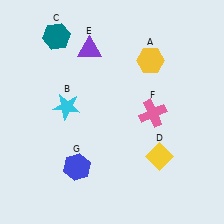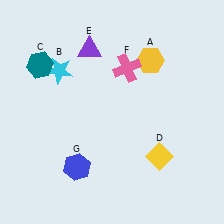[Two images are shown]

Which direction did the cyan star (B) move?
The cyan star (B) moved up.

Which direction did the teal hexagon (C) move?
The teal hexagon (C) moved down.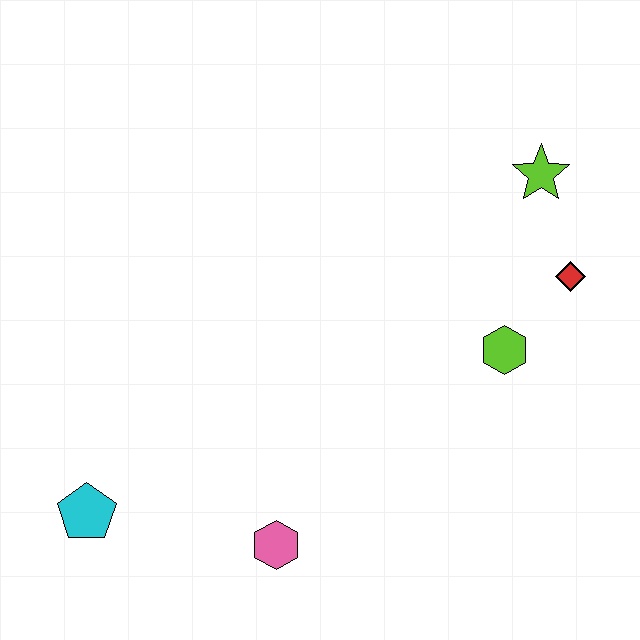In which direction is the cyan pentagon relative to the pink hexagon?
The cyan pentagon is to the left of the pink hexagon.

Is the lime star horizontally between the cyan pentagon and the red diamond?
Yes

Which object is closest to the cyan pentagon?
The pink hexagon is closest to the cyan pentagon.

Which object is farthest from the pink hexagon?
The lime star is farthest from the pink hexagon.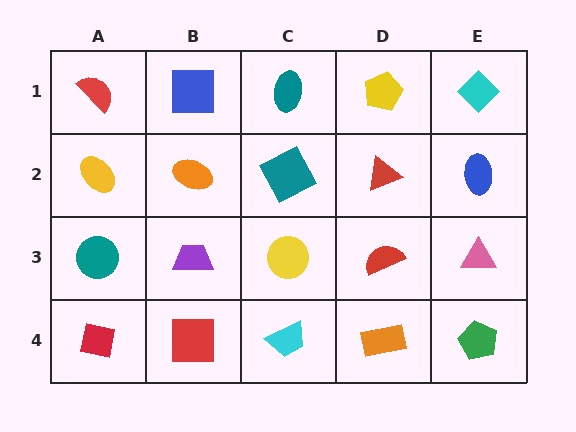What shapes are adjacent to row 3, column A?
A yellow ellipse (row 2, column A), a red square (row 4, column A), a purple trapezoid (row 3, column B).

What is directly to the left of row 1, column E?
A yellow pentagon.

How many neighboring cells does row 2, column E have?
3.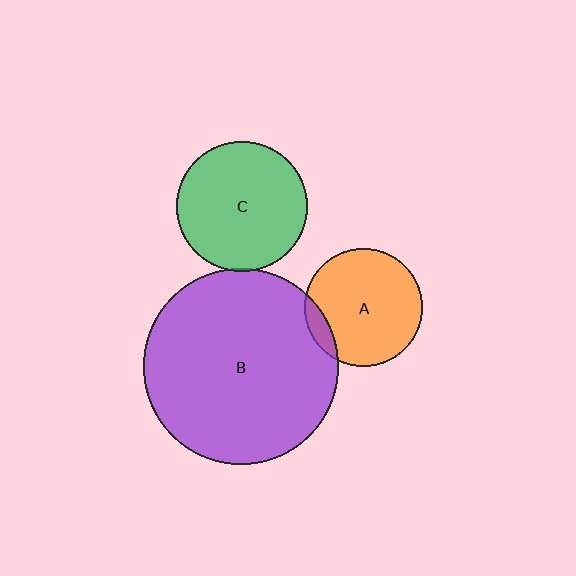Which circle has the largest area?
Circle B (purple).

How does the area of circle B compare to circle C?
Approximately 2.2 times.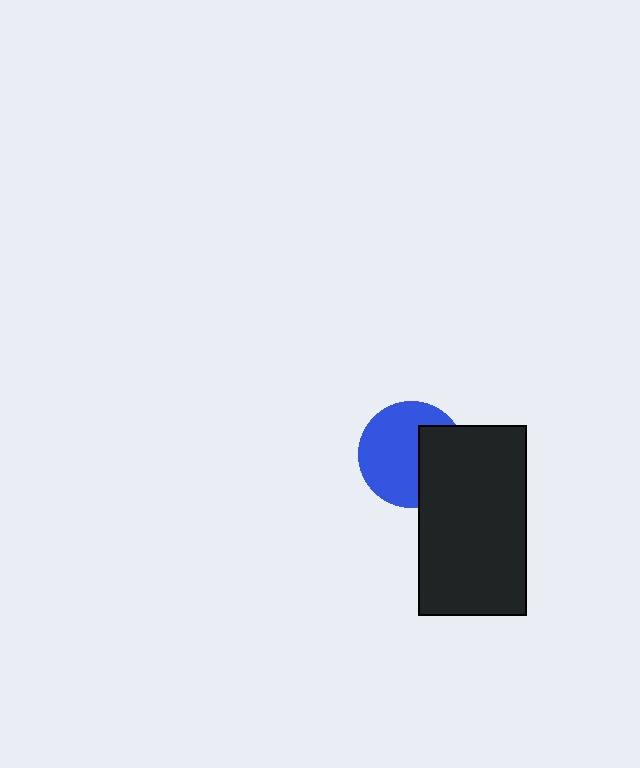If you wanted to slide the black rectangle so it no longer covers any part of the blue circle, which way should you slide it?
Slide it right — that is the most direct way to separate the two shapes.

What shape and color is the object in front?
The object in front is a black rectangle.